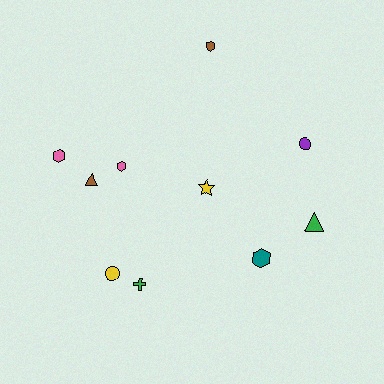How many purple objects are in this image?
There is 1 purple object.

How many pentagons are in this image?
There are no pentagons.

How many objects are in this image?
There are 10 objects.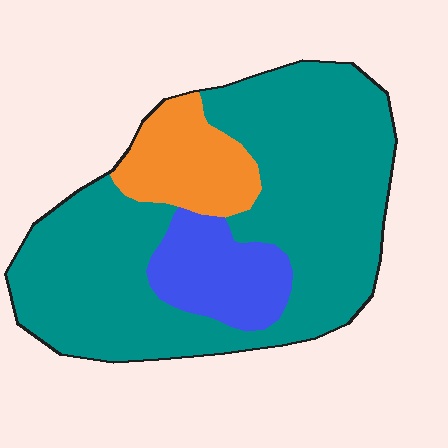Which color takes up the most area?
Teal, at roughly 70%.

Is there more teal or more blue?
Teal.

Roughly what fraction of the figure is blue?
Blue covers roughly 15% of the figure.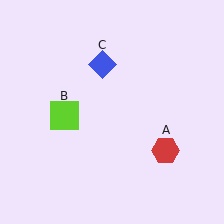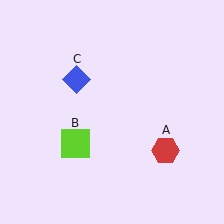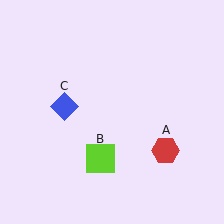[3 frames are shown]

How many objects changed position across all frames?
2 objects changed position: lime square (object B), blue diamond (object C).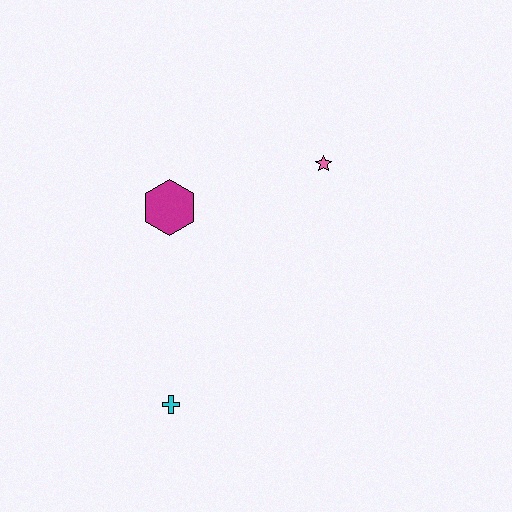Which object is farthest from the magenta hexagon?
The cyan cross is farthest from the magenta hexagon.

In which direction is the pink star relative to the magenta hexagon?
The pink star is to the right of the magenta hexagon.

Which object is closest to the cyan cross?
The magenta hexagon is closest to the cyan cross.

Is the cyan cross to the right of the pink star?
No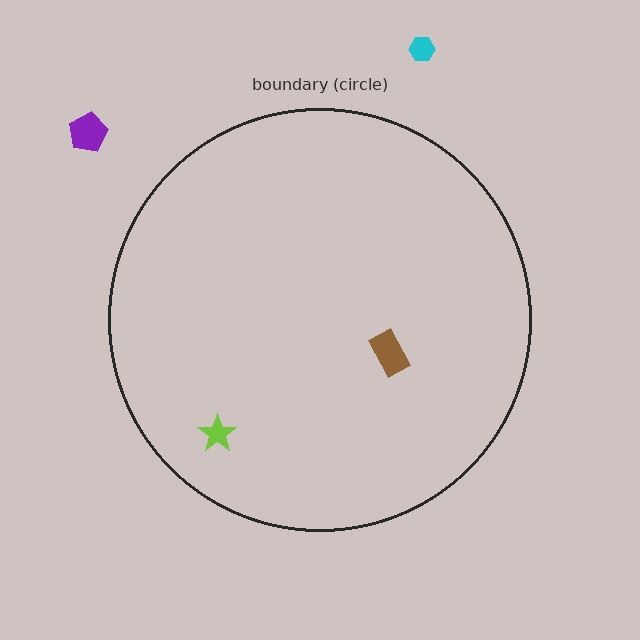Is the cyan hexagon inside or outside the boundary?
Outside.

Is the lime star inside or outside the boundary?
Inside.